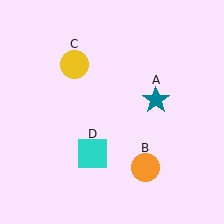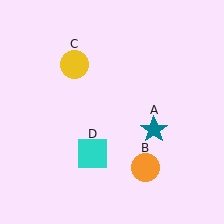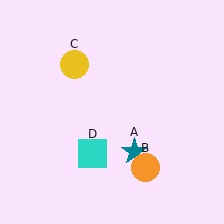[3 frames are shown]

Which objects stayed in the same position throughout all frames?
Orange circle (object B) and yellow circle (object C) and cyan square (object D) remained stationary.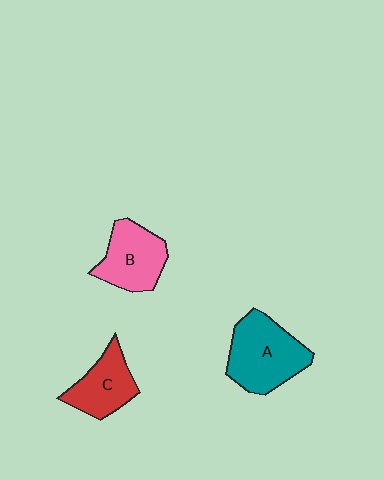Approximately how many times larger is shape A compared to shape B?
Approximately 1.3 times.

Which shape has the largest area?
Shape A (teal).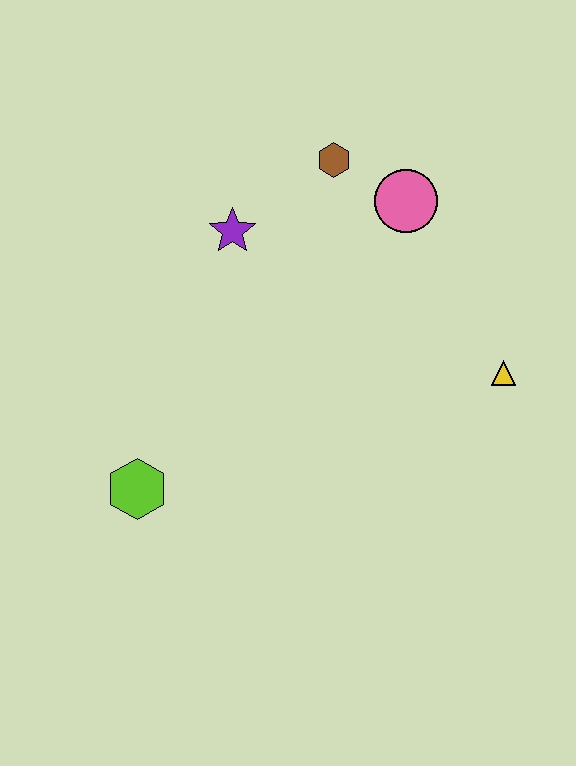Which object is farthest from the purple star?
The yellow triangle is farthest from the purple star.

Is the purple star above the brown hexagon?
No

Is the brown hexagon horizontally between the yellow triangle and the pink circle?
No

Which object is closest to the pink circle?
The brown hexagon is closest to the pink circle.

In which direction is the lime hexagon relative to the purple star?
The lime hexagon is below the purple star.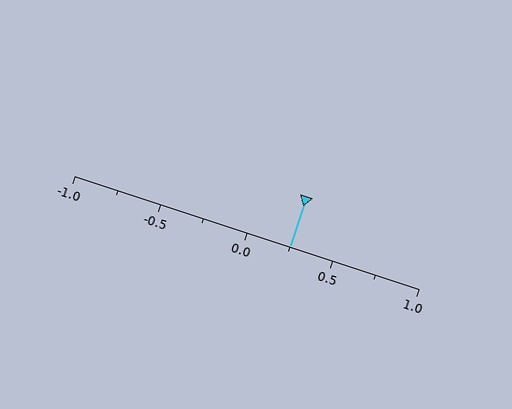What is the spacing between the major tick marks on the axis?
The major ticks are spaced 0.5 apart.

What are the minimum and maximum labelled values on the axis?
The axis runs from -1.0 to 1.0.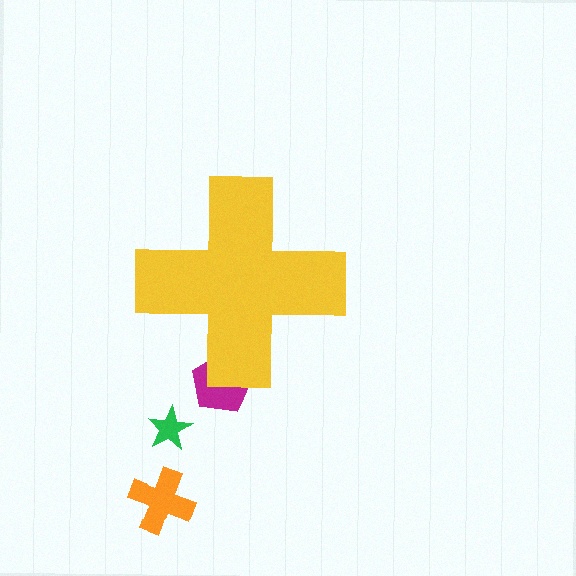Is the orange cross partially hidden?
No, the orange cross is fully visible.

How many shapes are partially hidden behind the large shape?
1 shape is partially hidden.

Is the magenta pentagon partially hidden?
Yes, the magenta pentagon is partially hidden behind the yellow cross.